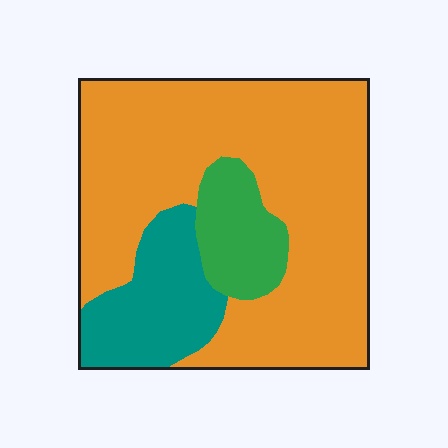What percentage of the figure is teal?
Teal covers about 20% of the figure.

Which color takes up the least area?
Green, at roughly 10%.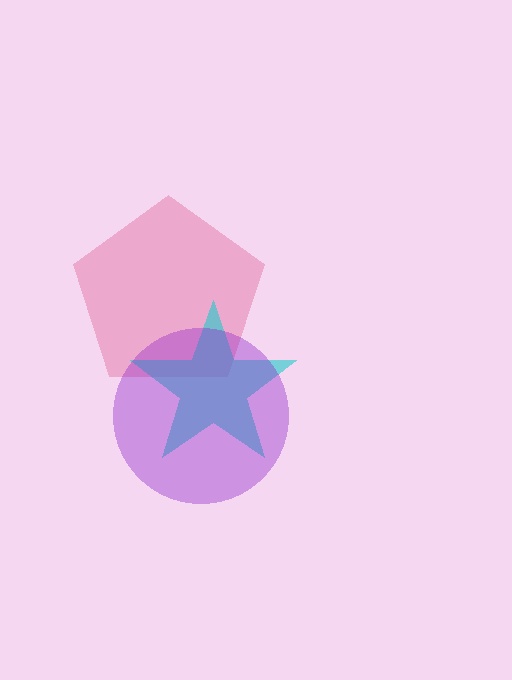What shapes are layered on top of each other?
The layered shapes are: a pink pentagon, a cyan star, a purple circle.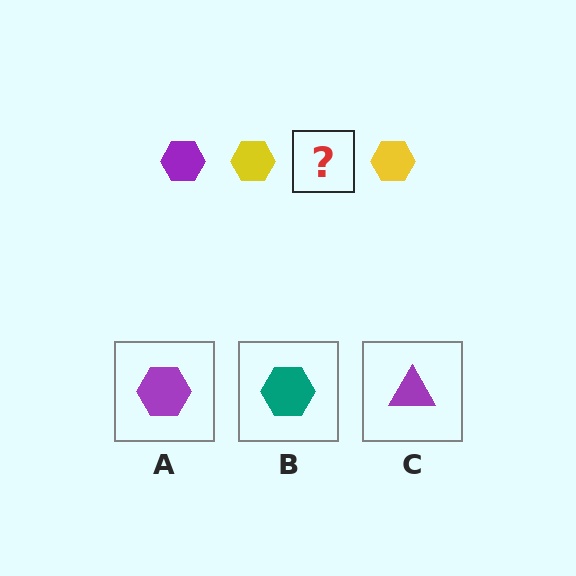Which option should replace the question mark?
Option A.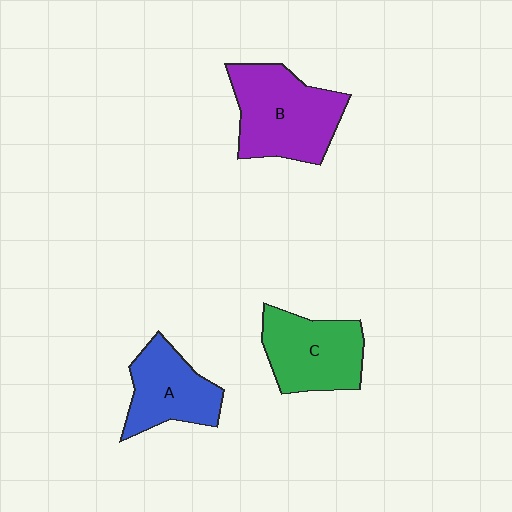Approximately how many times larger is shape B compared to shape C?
Approximately 1.2 times.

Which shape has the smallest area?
Shape A (blue).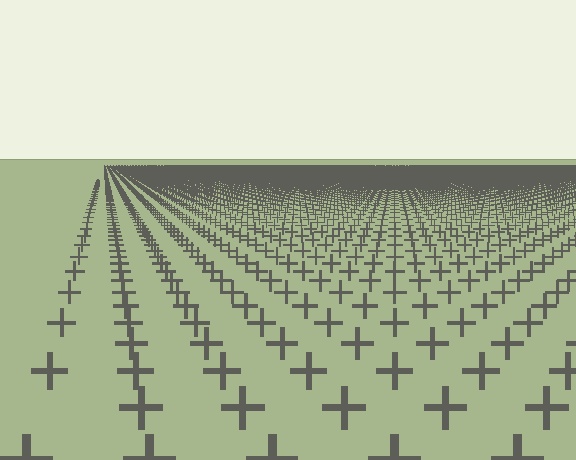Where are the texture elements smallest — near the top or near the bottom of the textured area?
Near the top.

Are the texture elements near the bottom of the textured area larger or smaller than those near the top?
Larger. Near the bottom, elements are closer to the viewer and appear at a bigger on-screen size.